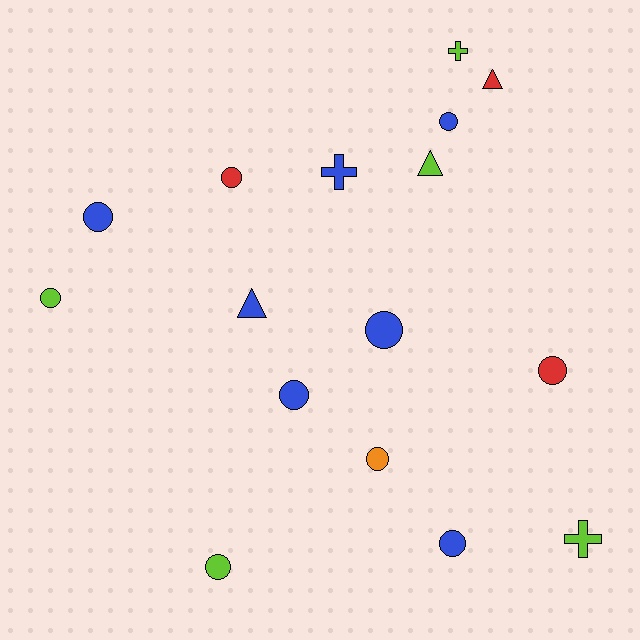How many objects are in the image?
There are 16 objects.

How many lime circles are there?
There are 2 lime circles.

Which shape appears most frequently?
Circle, with 10 objects.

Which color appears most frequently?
Blue, with 7 objects.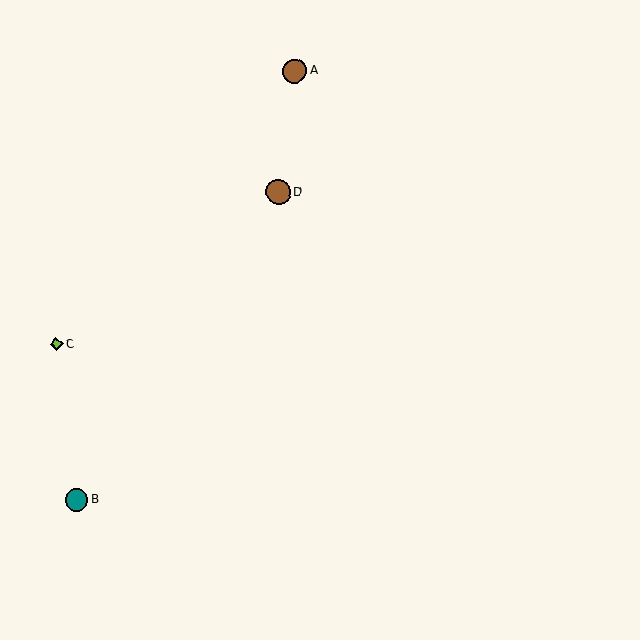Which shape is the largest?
The brown circle (labeled D) is the largest.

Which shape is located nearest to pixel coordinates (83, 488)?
The teal circle (labeled B) at (77, 500) is nearest to that location.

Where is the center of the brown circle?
The center of the brown circle is at (295, 71).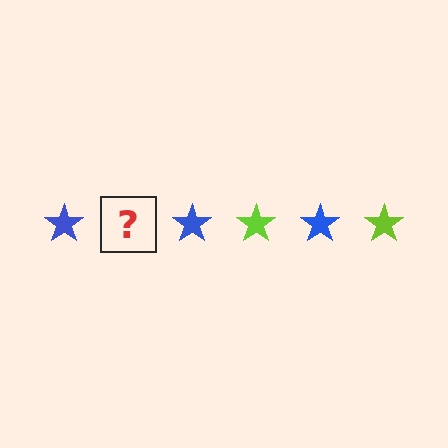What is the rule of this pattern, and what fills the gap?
The rule is that the pattern cycles through blue, lime stars. The gap should be filled with a lime star.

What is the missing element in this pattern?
The missing element is a lime star.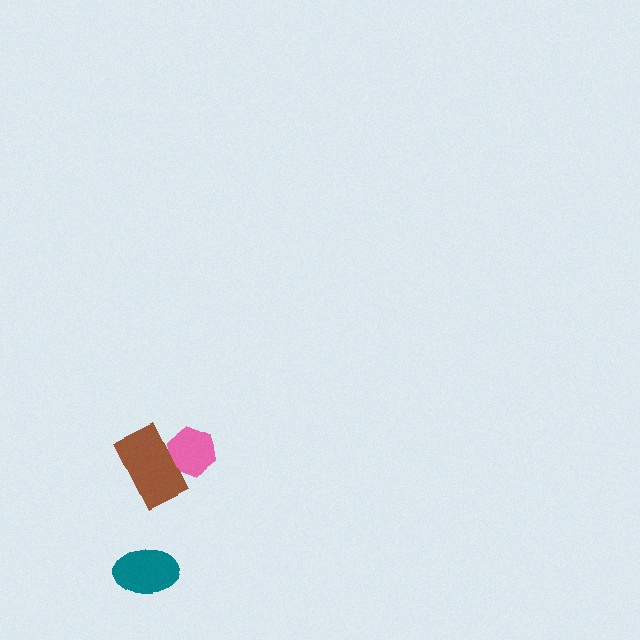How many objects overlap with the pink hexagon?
1 object overlaps with the pink hexagon.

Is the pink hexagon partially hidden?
Yes, it is partially covered by another shape.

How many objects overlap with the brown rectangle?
1 object overlaps with the brown rectangle.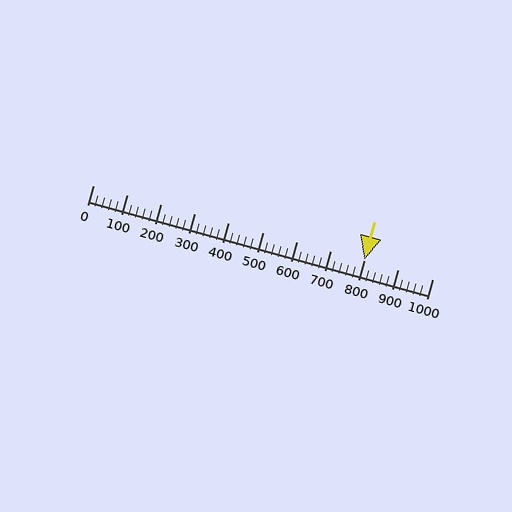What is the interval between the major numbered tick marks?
The major tick marks are spaced 100 units apart.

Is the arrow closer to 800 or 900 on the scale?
The arrow is closer to 800.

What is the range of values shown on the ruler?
The ruler shows values from 0 to 1000.